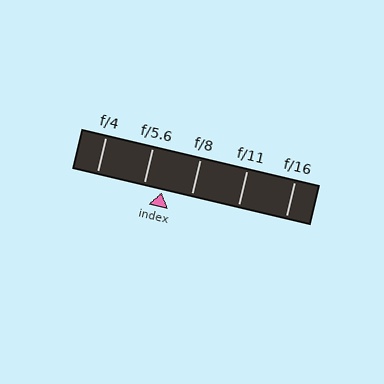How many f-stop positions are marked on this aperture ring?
There are 5 f-stop positions marked.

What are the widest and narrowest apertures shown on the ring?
The widest aperture shown is f/4 and the narrowest is f/16.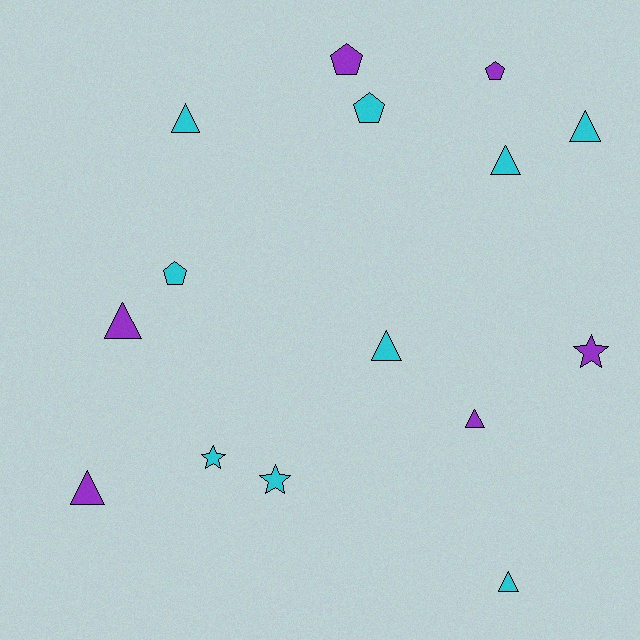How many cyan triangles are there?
There are 5 cyan triangles.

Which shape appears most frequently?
Triangle, with 8 objects.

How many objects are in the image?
There are 15 objects.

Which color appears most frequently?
Cyan, with 9 objects.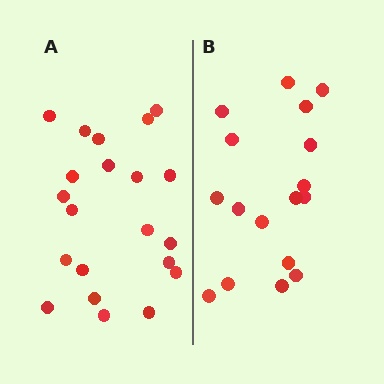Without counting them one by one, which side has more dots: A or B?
Region A (the left region) has more dots.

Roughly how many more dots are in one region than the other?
Region A has about 4 more dots than region B.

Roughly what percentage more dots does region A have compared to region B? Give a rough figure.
About 25% more.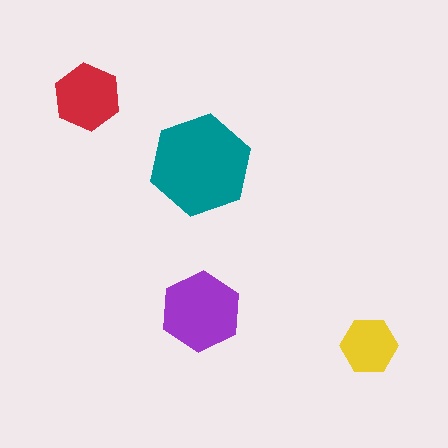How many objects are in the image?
There are 4 objects in the image.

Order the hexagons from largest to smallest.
the teal one, the purple one, the red one, the yellow one.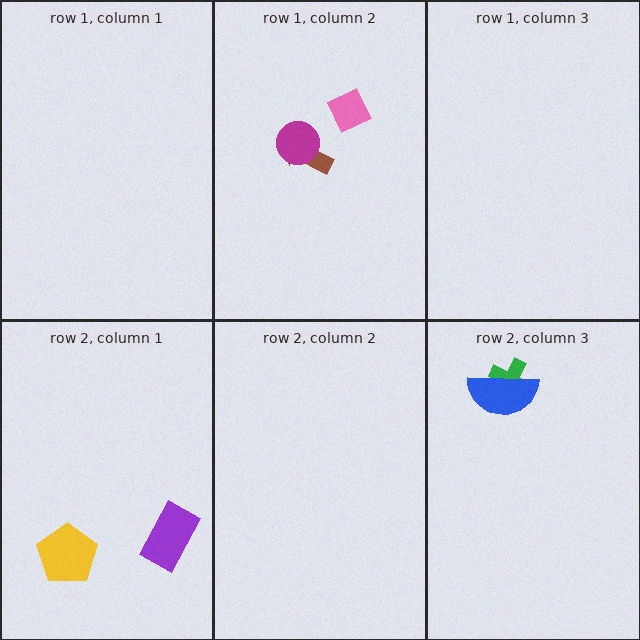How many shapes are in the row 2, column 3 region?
2.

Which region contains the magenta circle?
The row 1, column 2 region.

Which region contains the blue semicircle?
The row 2, column 3 region.